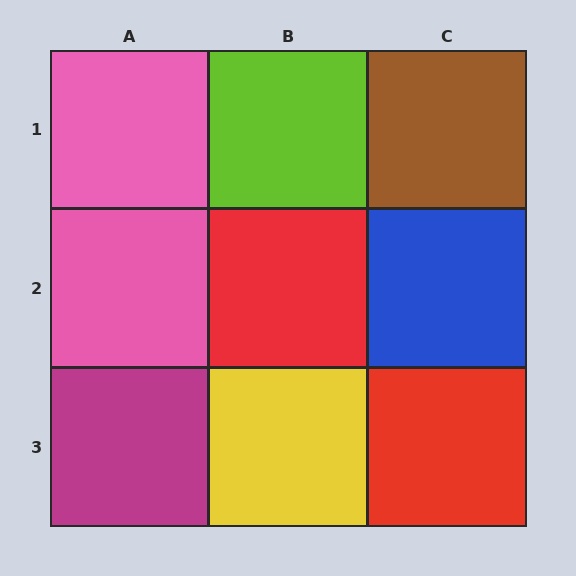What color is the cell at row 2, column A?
Pink.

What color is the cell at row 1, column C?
Brown.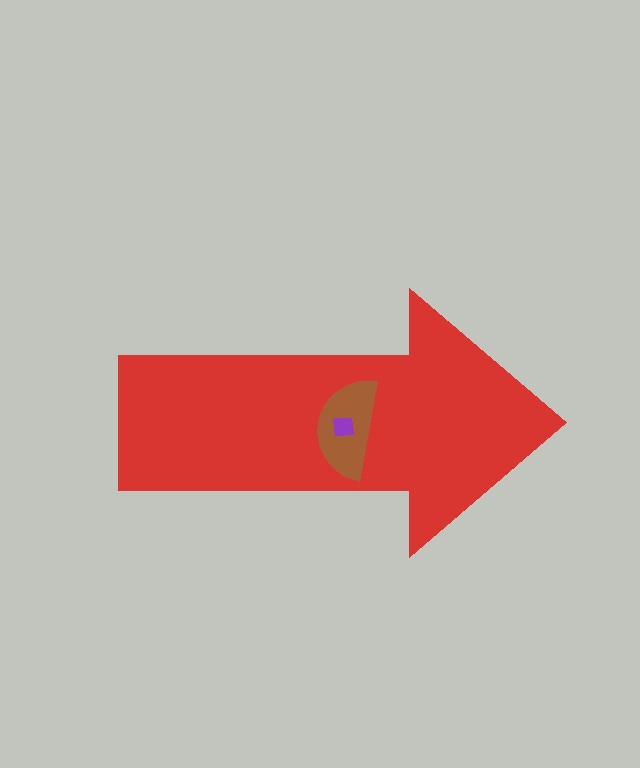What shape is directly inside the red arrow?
The brown semicircle.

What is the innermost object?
The purple square.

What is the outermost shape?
The red arrow.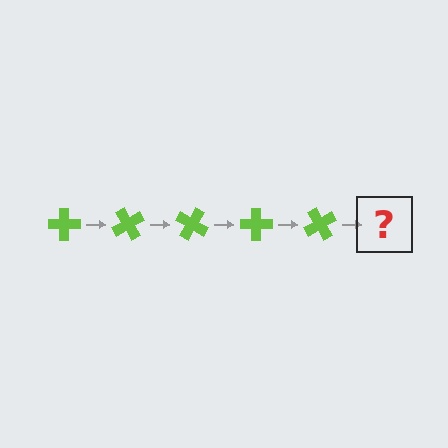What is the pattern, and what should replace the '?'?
The pattern is that the cross rotates 60 degrees each step. The '?' should be a lime cross rotated 300 degrees.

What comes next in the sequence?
The next element should be a lime cross rotated 300 degrees.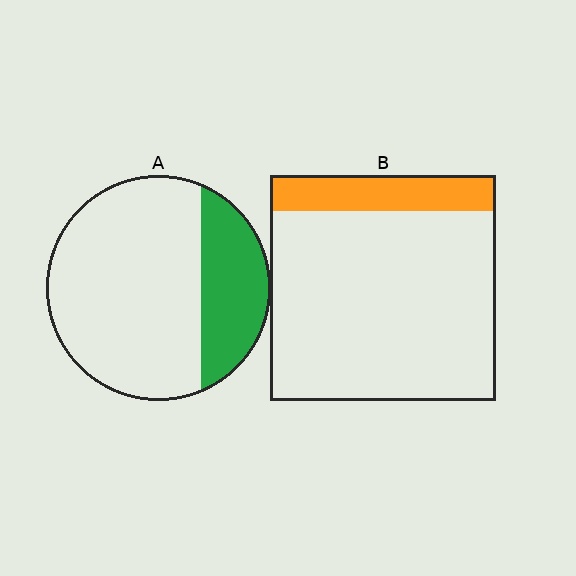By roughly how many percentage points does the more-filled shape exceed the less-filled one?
By roughly 10 percentage points (A over B).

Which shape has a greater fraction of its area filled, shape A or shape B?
Shape A.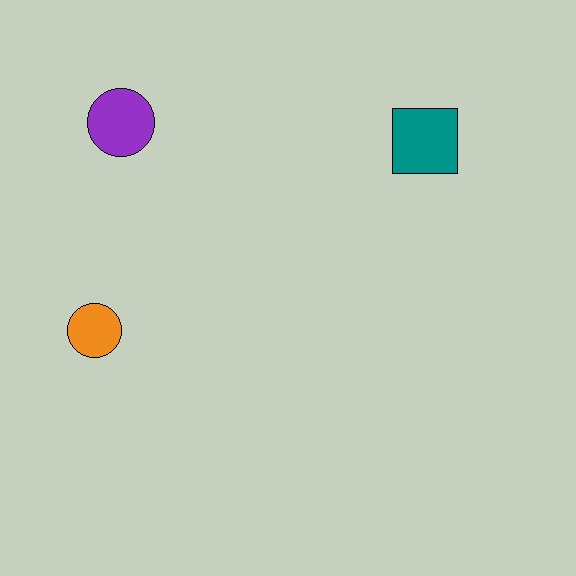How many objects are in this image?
There are 3 objects.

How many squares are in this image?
There is 1 square.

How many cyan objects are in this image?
There are no cyan objects.